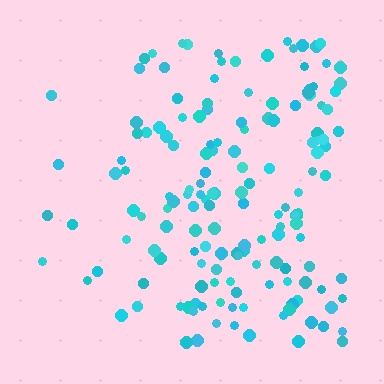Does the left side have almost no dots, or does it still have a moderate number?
Still a moderate number, just noticeably fewer than the right.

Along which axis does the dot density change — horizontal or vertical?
Horizontal.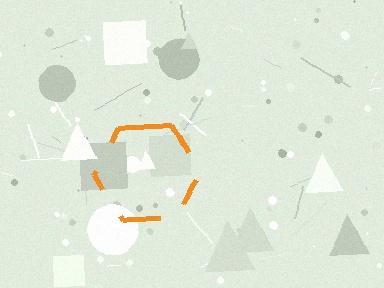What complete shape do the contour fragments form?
The contour fragments form a hexagon.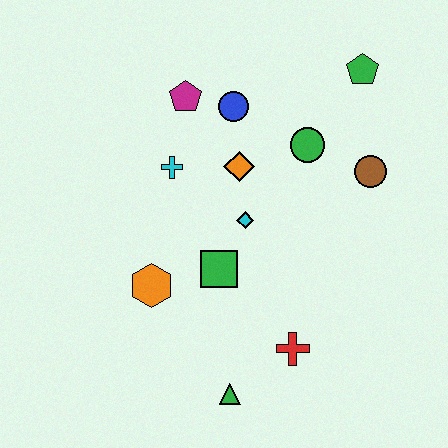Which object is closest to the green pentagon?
The green circle is closest to the green pentagon.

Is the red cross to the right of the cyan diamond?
Yes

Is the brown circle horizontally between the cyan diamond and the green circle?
No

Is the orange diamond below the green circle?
Yes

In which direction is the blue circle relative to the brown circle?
The blue circle is to the left of the brown circle.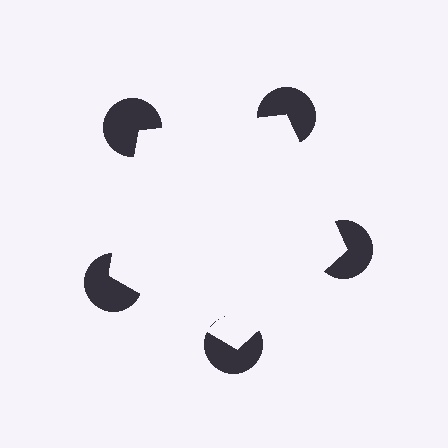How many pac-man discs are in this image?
There are 5 — one at each vertex of the illusory pentagon.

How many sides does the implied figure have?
5 sides.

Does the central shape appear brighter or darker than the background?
It typically appears slightly brighter than the background, even though no actual brightness change is drawn.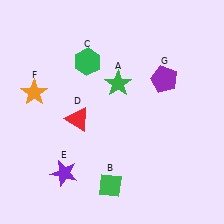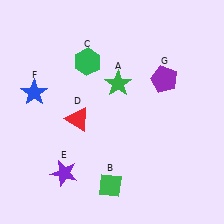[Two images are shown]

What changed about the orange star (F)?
In Image 1, F is orange. In Image 2, it changed to blue.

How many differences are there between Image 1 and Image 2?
There is 1 difference between the two images.